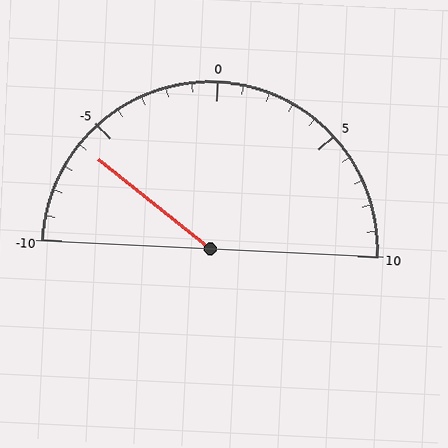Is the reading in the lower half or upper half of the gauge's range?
The reading is in the lower half of the range (-10 to 10).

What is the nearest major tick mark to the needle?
The nearest major tick mark is -5.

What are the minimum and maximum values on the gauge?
The gauge ranges from -10 to 10.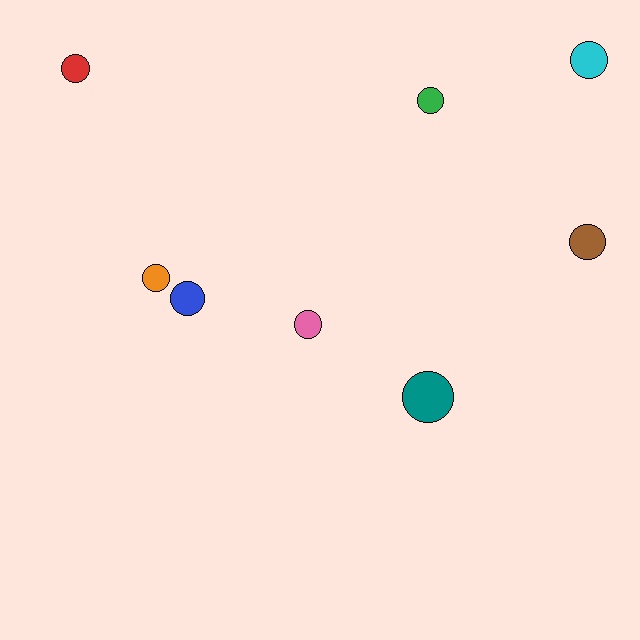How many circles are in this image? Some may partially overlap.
There are 8 circles.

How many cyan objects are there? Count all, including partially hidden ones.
There is 1 cyan object.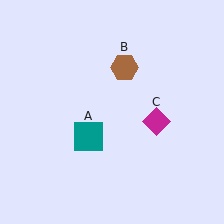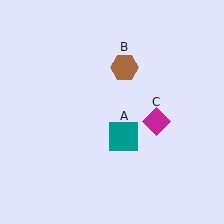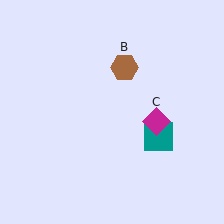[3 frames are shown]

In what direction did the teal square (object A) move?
The teal square (object A) moved right.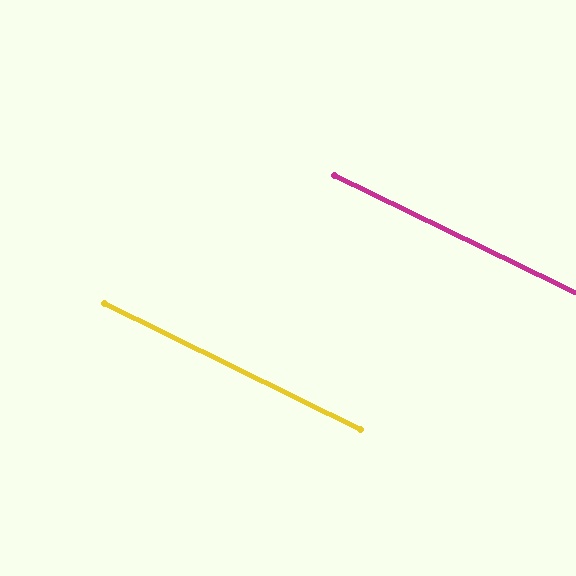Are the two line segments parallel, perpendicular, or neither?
Parallel — their directions differ by only 0.3°.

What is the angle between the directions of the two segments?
Approximately 0 degrees.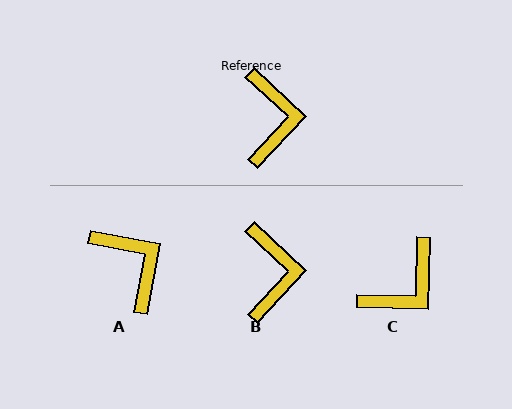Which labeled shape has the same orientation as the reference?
B.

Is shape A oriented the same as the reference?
No, it is off by about 32 degrees.